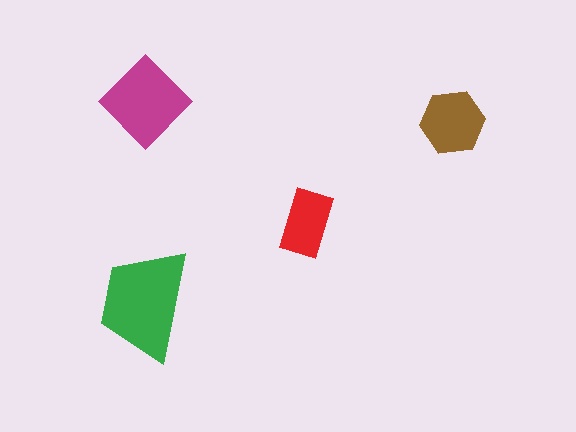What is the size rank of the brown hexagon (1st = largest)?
3rd.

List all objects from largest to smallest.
The green trapezoid, the magenta diamond, the brown hexagon, the red rectangle.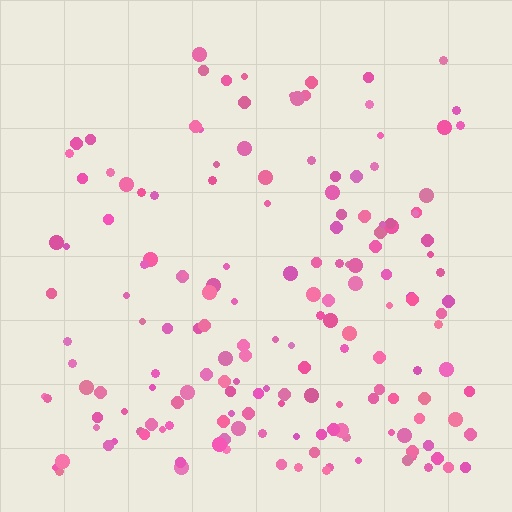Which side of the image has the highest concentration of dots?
The bottom.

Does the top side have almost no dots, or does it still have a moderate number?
Still a moderate number, just noticeably fewer than the bottom.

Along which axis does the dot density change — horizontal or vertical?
Vertical.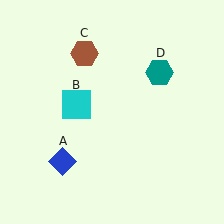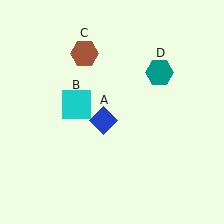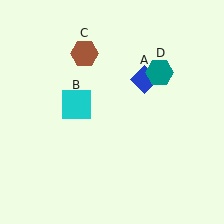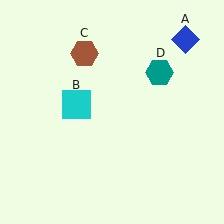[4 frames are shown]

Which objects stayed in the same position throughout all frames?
Cyan square (object B) and brown hexagon (object C) and teal hexagon (object D) remained stationary.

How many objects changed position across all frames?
1 object changed position: blue diamond (object A).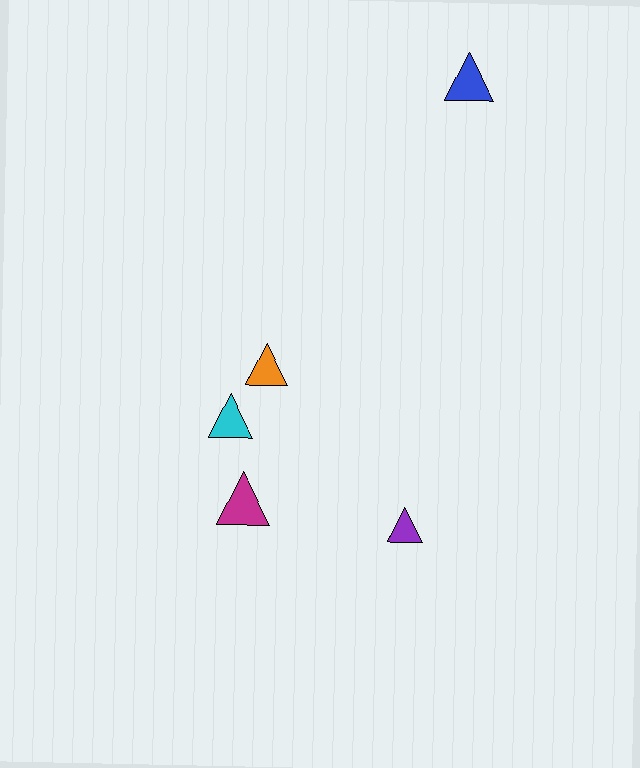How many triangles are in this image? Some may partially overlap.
There are 5 triangles.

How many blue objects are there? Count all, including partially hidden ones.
There is 1 blue object.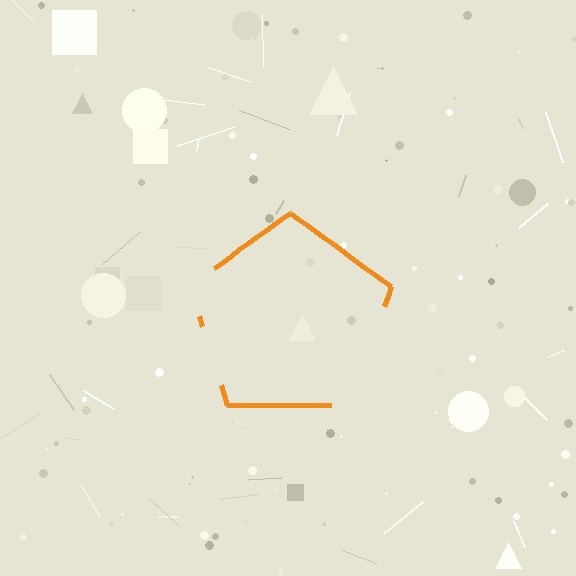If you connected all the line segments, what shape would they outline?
They would outline a pentagon.